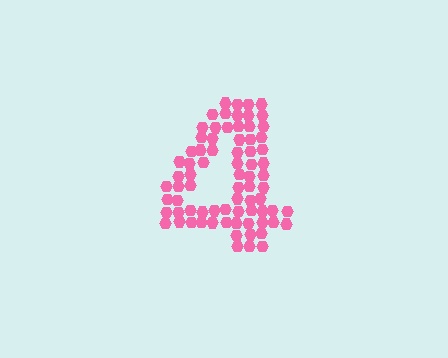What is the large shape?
The large shape is the digit 4.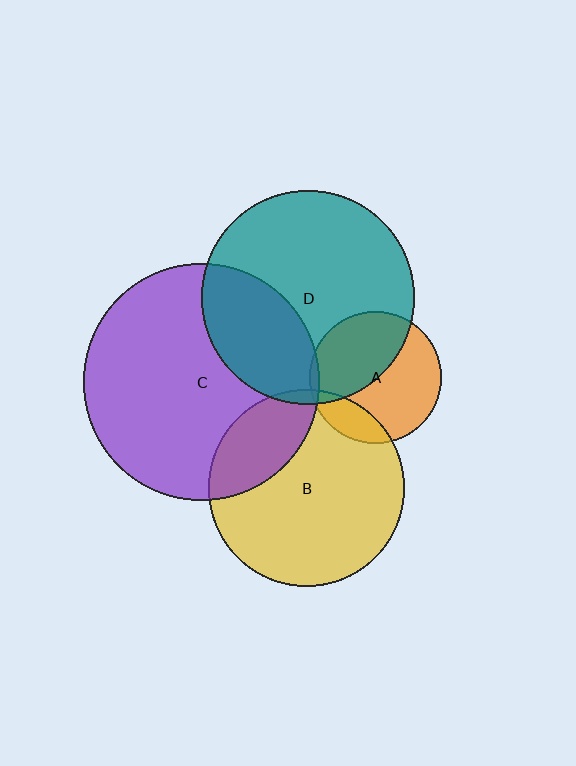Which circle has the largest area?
Circle C (purple).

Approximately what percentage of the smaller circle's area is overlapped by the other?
Approximately 45%.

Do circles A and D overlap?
Yes.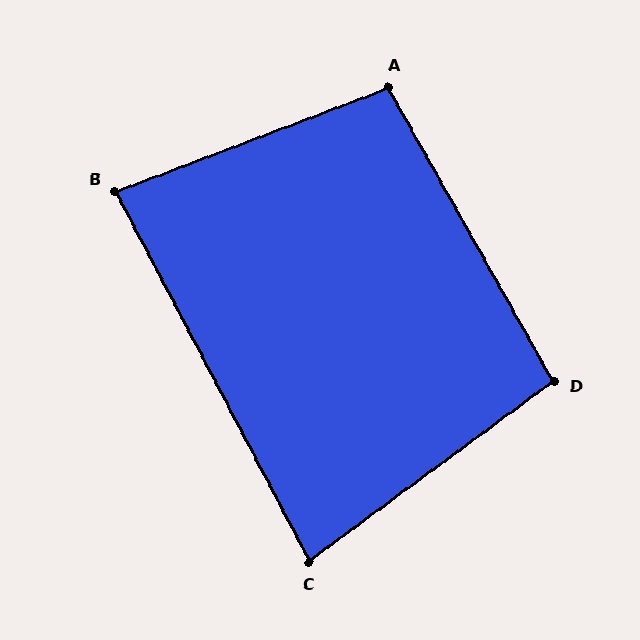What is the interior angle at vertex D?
Approximately 97 degrees (obtuse).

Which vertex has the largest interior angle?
A, at approximately 99 degrees.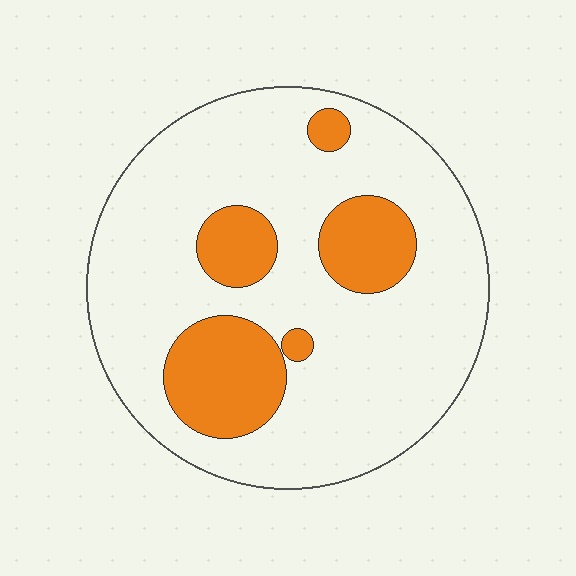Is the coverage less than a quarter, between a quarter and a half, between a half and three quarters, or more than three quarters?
Less than a quarter.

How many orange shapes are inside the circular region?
5.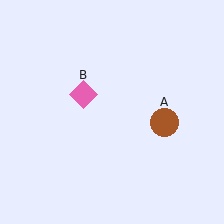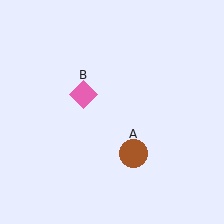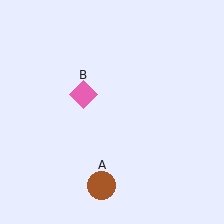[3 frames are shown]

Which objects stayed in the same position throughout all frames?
Pink diamond (object B) remained stationary.